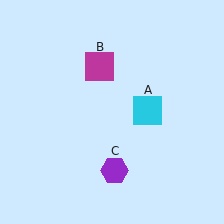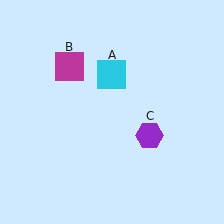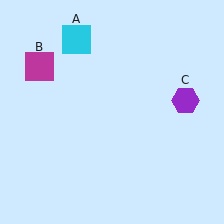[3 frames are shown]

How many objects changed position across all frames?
3 objects changed position: cyan square (object A), magenta square (object B), purple hexagon (object C).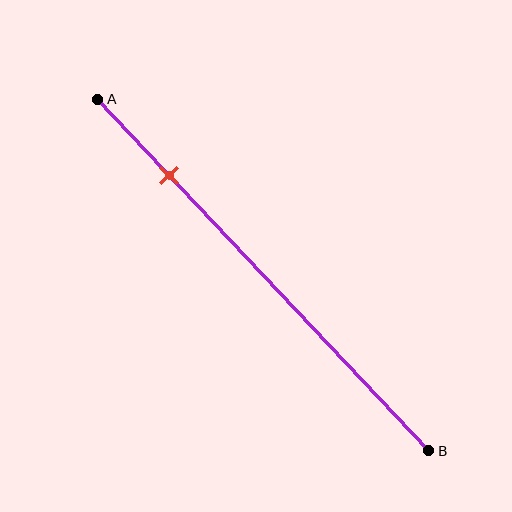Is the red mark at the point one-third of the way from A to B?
No, the mark is at about 20% from A, not at the 33% one-third point.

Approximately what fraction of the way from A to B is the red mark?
The red mark is approximately 20% of the way from A to B.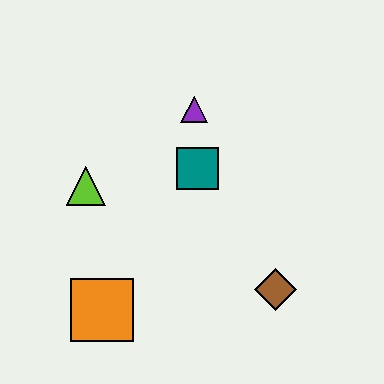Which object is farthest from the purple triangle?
The orange square is farthest from the purple triangle.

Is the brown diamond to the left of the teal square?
No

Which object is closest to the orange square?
The lime triangle is closest to the orange square.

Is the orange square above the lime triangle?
No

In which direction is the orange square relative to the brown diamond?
The orange square is to the left of the brown diamond.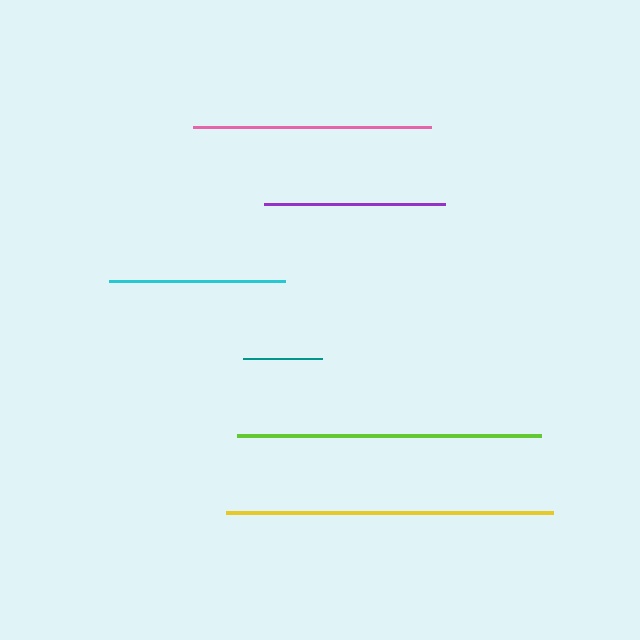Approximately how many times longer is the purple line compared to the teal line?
The purple line is approximately 2.3 times the length of the teal line.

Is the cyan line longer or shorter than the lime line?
The lime line is longer than the cyan line.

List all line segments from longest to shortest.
From longest to shortest: yellow, lime, pink, purple, cyan, teal.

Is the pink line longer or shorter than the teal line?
The pink line is longer than the teal line.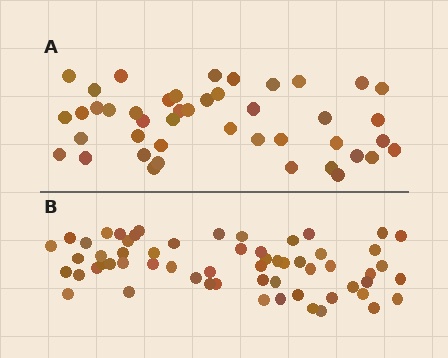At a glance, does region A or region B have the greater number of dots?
Region B (the bottom region) has more dots.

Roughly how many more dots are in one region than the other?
Region B has approximately 15 more dots than region A.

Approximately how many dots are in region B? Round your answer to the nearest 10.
About 60 dots.